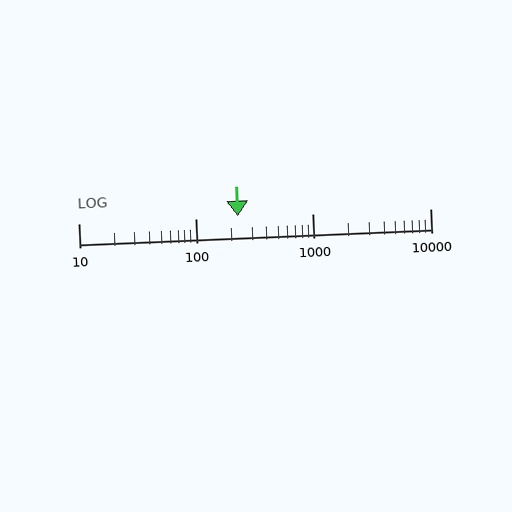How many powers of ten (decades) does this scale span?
The scale spans 3 decades, from 10 to 10000.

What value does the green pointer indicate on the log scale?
The pointer indicates approximately 230.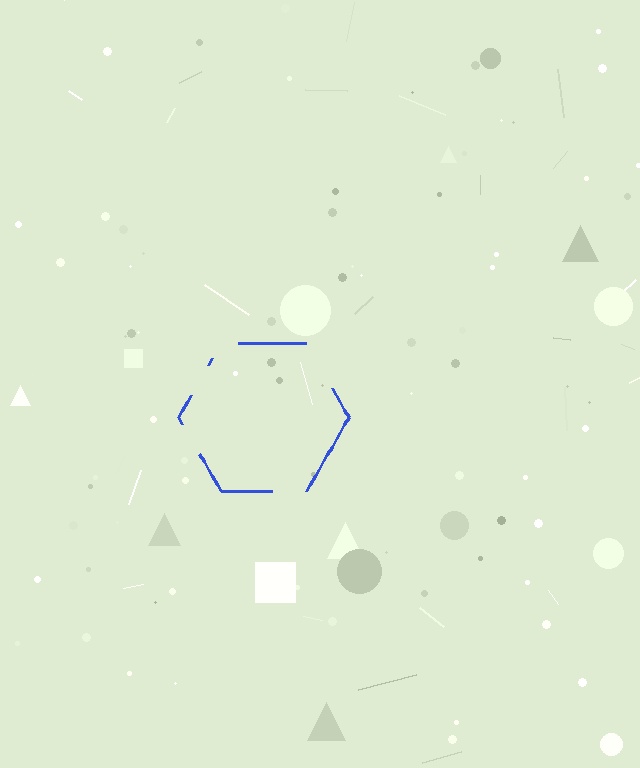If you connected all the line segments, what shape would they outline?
They would outline a hexagon.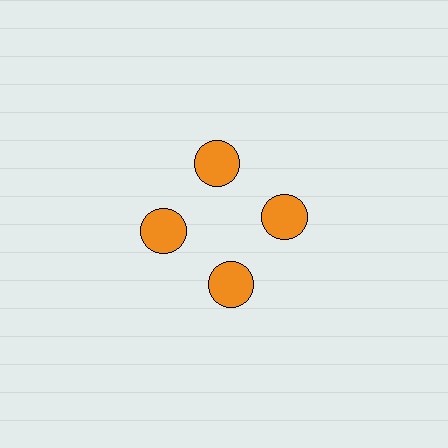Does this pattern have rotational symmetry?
Yes, this pattern has 4-fold rotational symmetry. It looks the same after rotating 90 degrees around the center.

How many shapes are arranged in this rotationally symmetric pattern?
There are 4 shapes, arranged in 4 groups of 1.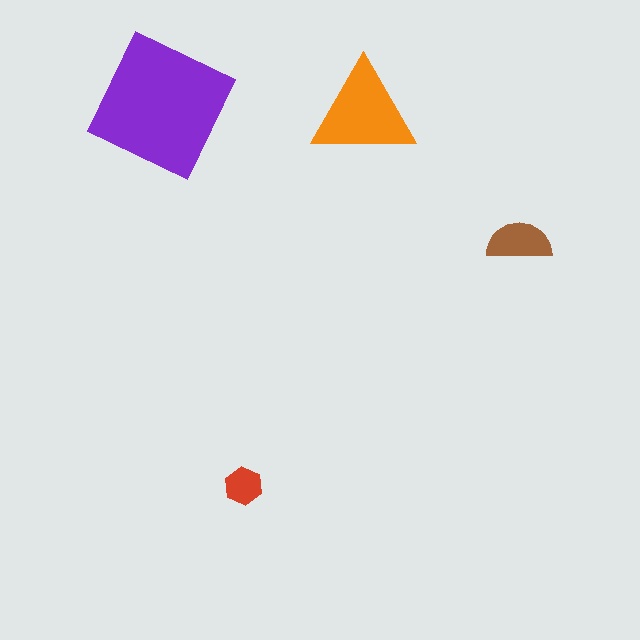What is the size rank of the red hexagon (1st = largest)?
4th.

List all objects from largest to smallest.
The purple square, the orange triangle, the brown semicircle, the red hexagon.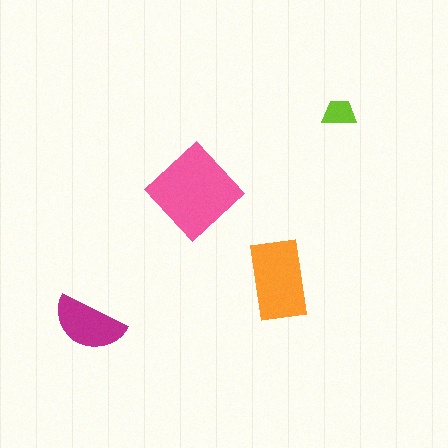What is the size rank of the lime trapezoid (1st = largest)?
4th.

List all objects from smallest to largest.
The lime trapezoid, the magenta semicircle, the orange rectangle, the pink diamond.